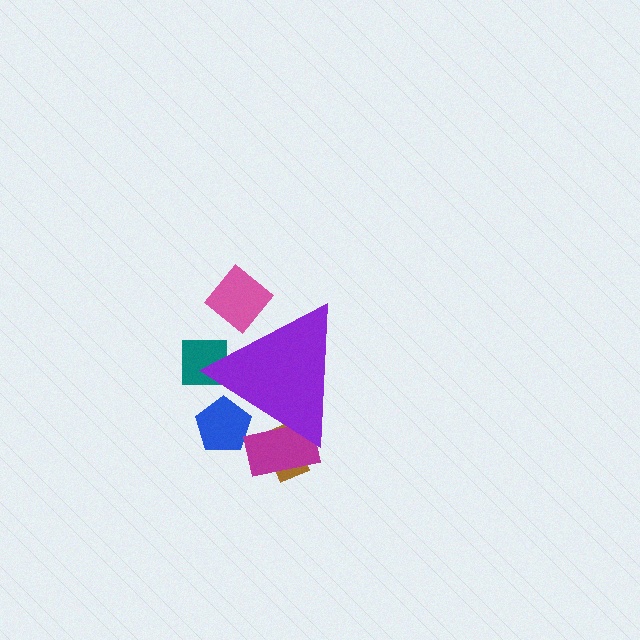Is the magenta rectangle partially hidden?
Yes, the magenta rectangle is partially hidden behind the purple triangle.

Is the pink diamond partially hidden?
Yes, the pink diamond is partially hidden behind the purple triangle.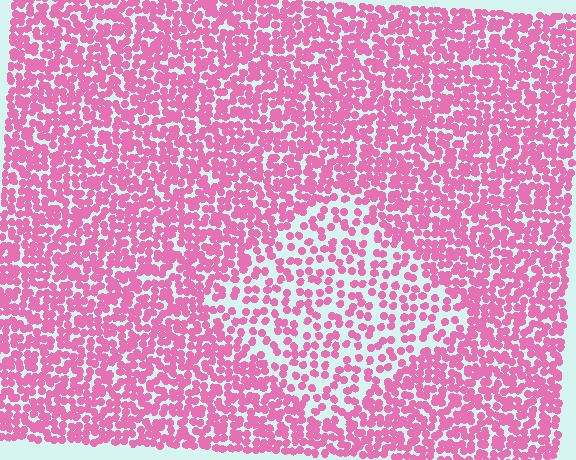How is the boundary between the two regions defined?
The boundary is defined by a change in element density (approximately 1.9x ratio). All elements are the same color, size, and shape.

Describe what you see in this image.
The image contains small pink elements arranged at two different densities. A diamond-shaped region is visible where the elements are less densely packed than the surrounding area.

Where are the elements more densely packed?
The elements are more densely packed outside the diamond boundary.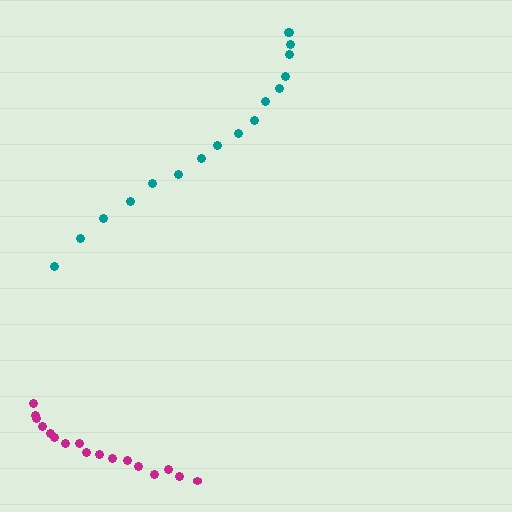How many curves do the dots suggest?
There are 2 distinct paths.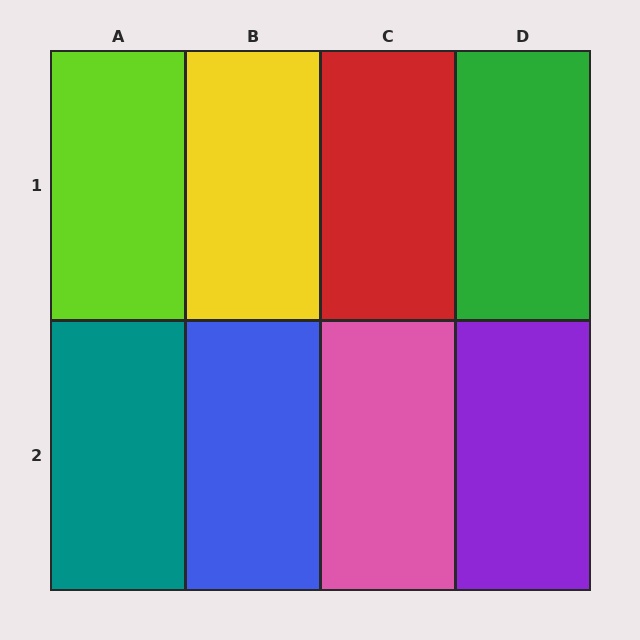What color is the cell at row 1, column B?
Yellow.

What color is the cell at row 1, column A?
Lime.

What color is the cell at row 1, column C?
Red.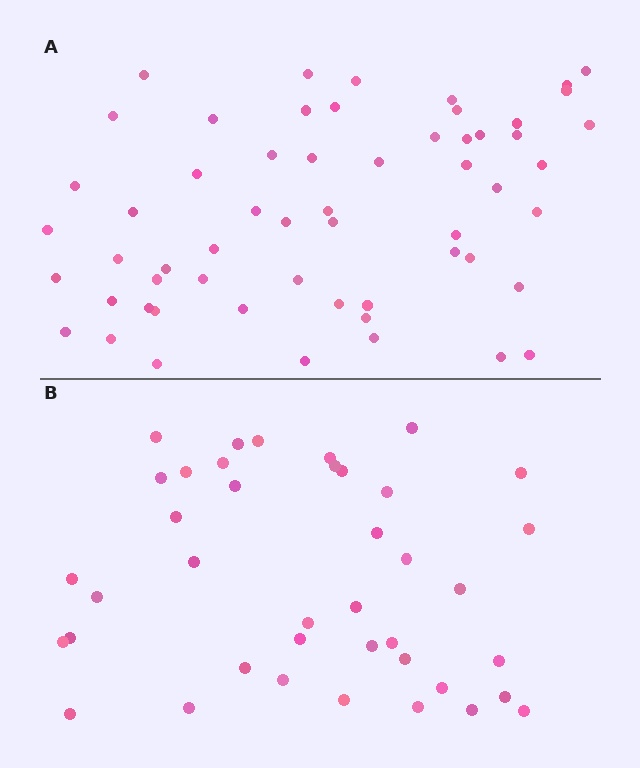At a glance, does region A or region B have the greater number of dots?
Region A (the top region) has more dots.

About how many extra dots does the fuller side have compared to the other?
Region A has approximately 20 more dots than region B.